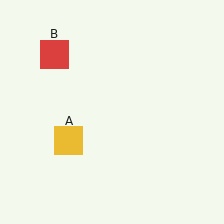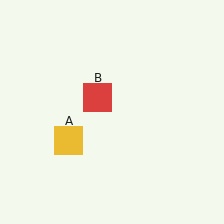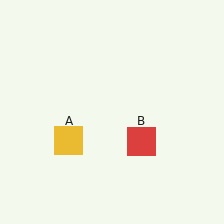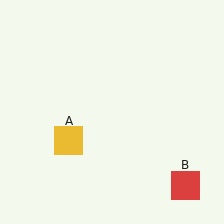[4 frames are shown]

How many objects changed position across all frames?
1 object changed position: red square (object B).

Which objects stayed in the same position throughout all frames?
Yellow square (object A) remained stationary.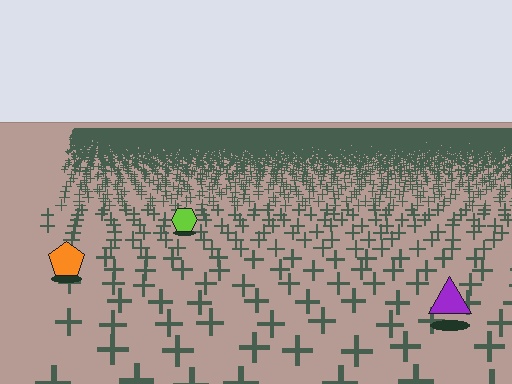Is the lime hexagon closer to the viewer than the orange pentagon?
No. The orange pentagon is closer — you can tell from the texture gradient: the ground texture is coarser near it.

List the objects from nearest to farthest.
From nearest to farthest: the purple triangle, the orange pentagon, the lime hexagon.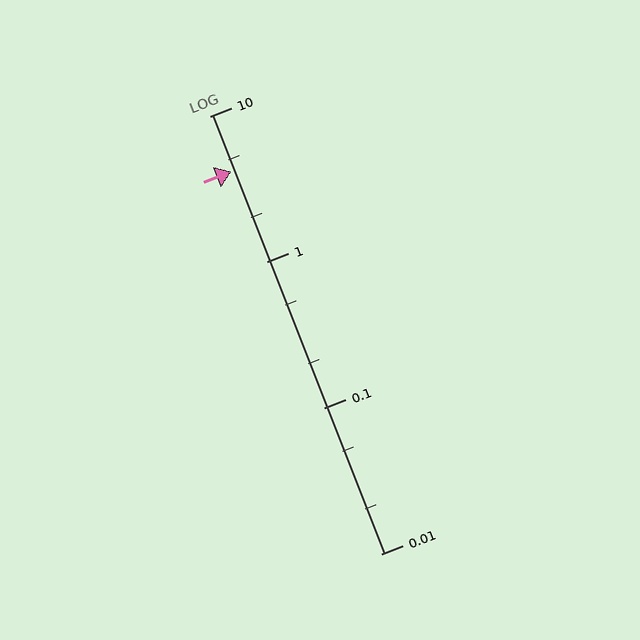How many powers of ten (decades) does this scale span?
The scale spans 3 decades, from 0.01 to 10.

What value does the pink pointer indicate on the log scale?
The pointer indicates approximately 4.2.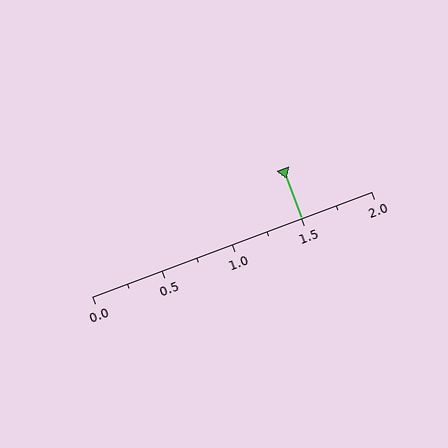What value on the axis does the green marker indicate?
The marker indicates approximately 1.5.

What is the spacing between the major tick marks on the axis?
The major ticks are spaced 0.5 apart.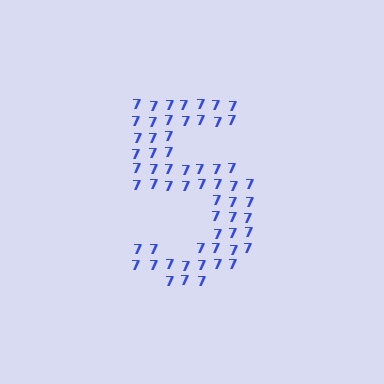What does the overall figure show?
The overall figure shows the digit 5.